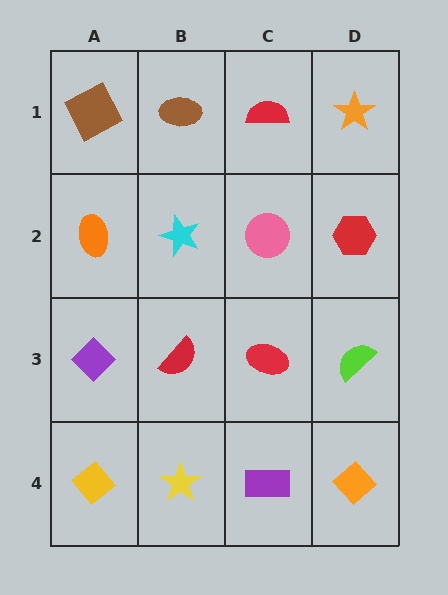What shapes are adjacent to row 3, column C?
A pink circle (row 2, column C), a purple rectangle (row 4, column C), a red semicircle (row 3, column B), a lime semicircle (row 3, column D).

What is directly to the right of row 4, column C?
An orange diamond.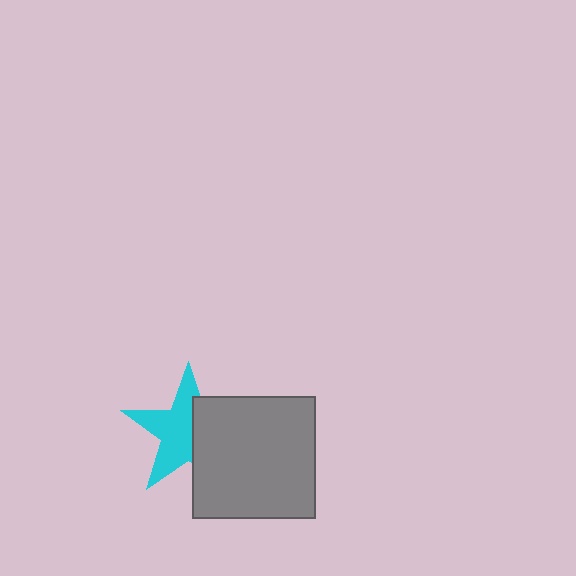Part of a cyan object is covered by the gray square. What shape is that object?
It is a star.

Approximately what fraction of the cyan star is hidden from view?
Roughly 43% of the cyan star is hidden behind the gray square.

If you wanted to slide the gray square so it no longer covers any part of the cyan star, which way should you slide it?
Slide it right — that is the most direct way to separate the two shapes.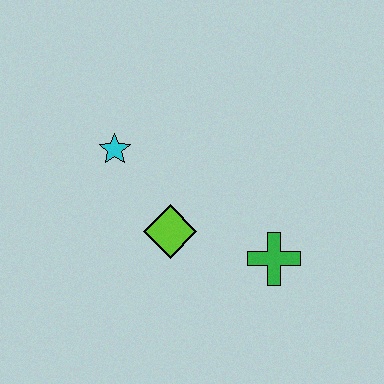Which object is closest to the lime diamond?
The cyan star is closest to the lime diamond.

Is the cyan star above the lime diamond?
Yes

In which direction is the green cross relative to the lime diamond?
The green cross is to the right of the lime diamond.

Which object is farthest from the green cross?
The cyan star is farthest from the green cross.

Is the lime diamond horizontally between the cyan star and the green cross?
Yes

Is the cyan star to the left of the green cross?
Yes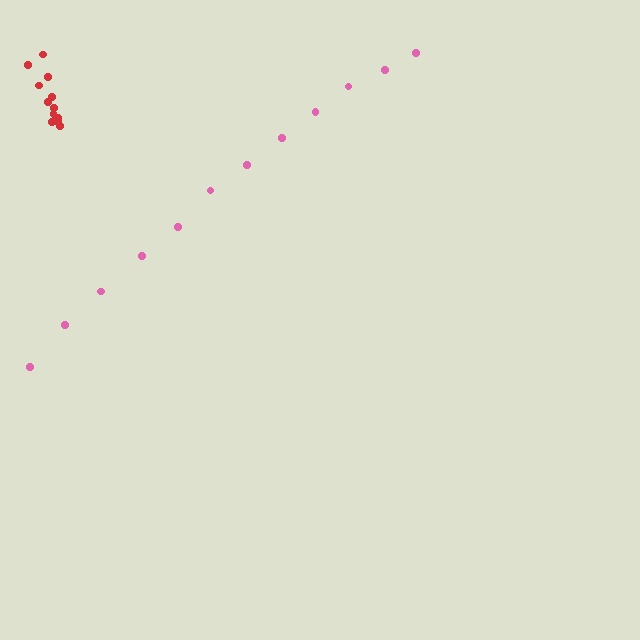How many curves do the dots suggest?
There are 2 distinct paths.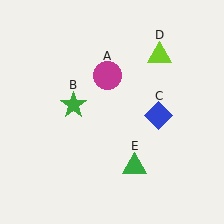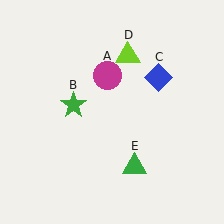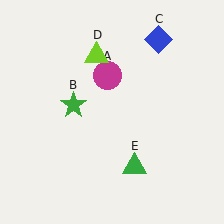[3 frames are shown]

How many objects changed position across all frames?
2 objects changed position: blue diamond (object C), lime triangle (object D).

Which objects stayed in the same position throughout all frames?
Magenta circle (object A) and green star (object B) and green triangle (object E) remained stationary.